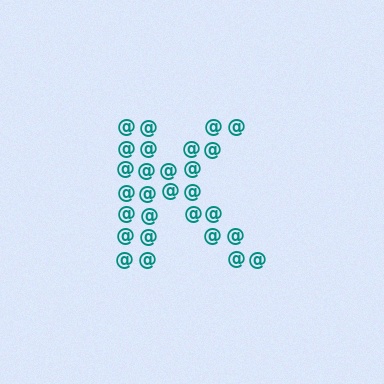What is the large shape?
The large shape is the letter K.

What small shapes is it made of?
It is made of small at signs.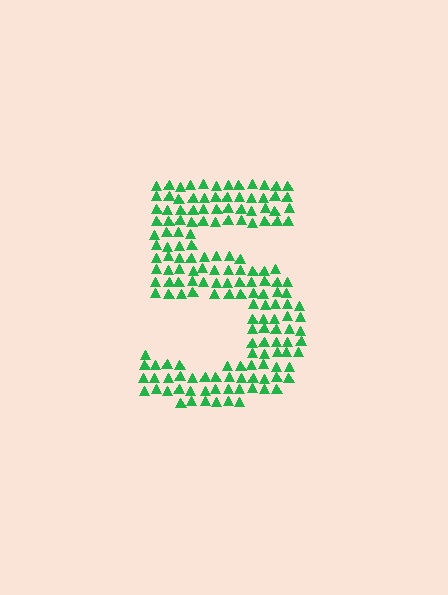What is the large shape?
The large shape is the digit 5.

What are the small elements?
The small elements are triangles.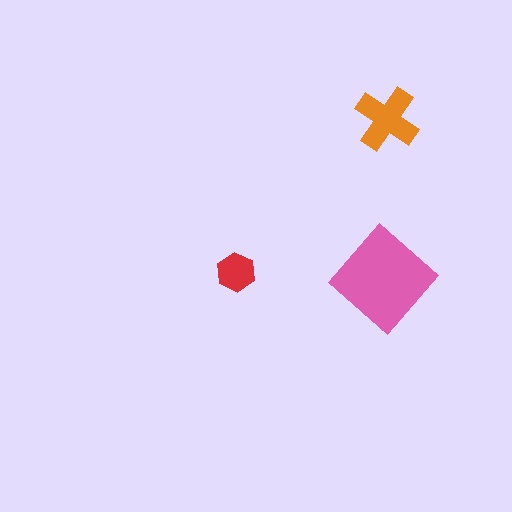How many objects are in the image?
There are 3 objects in the image.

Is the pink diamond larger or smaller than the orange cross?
Larger.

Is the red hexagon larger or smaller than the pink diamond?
Smaller.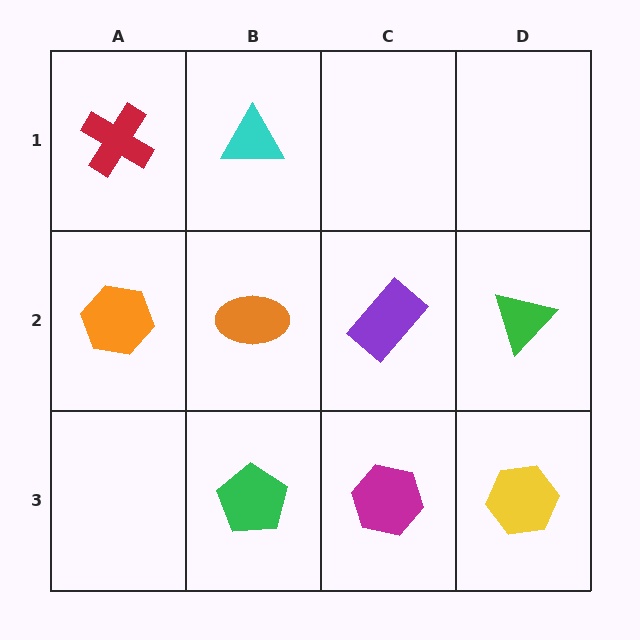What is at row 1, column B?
A cyan triangle.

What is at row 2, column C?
A purple rectangle.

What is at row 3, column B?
A green pentagon.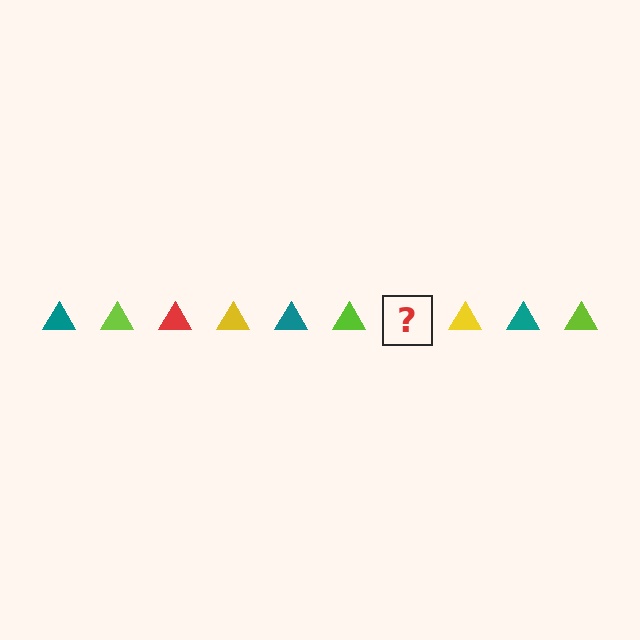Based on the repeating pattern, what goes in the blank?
The blank should be a red triangle.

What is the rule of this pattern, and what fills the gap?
The rule is that the pattern cycles through teal, lime, red, yellow triangles. The gap should be filled with a red triangle.